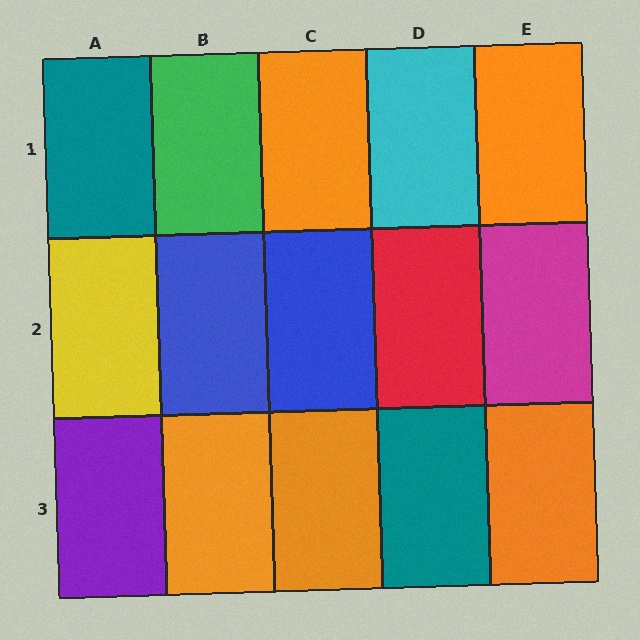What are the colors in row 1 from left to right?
Teal, green, orange, cyan, orange.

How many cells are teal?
2 cells are teal.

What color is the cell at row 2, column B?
Blue.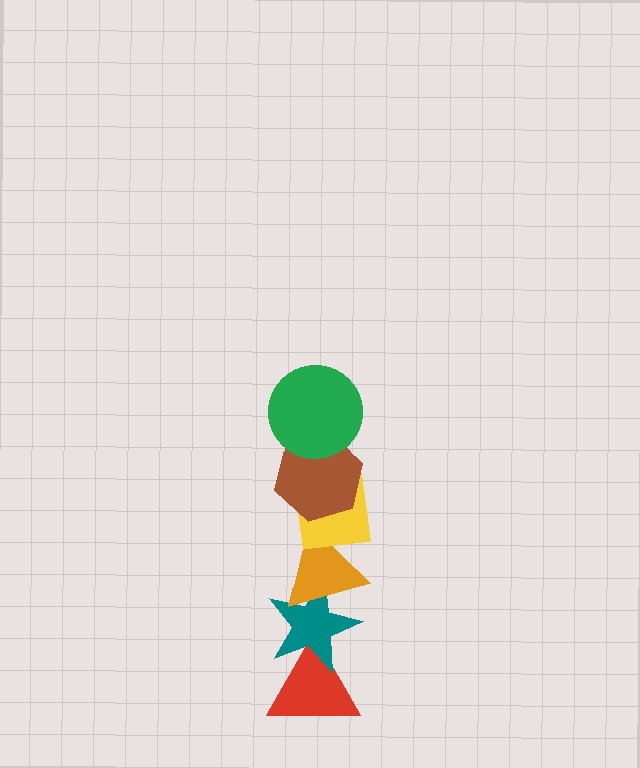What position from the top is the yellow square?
The yellow square is 3rd from the top.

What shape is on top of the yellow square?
The brown hexagon is on top of the yellow square.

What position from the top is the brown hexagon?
The brown hexagon is 2nd from the top.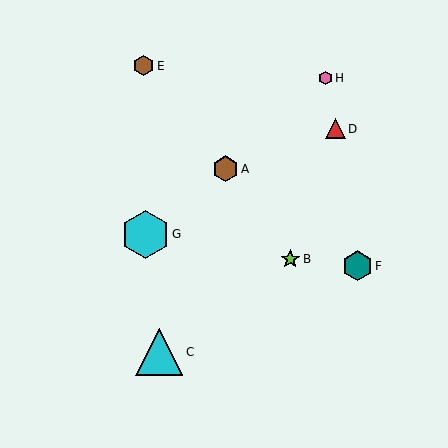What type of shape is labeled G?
Shape G is a cyan hexagon.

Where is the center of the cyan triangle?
The center of the cyan triangle is at (159, 352).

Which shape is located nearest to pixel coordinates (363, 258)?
The teal hexagon (labeled F) at (357, 266) is nearest to that location.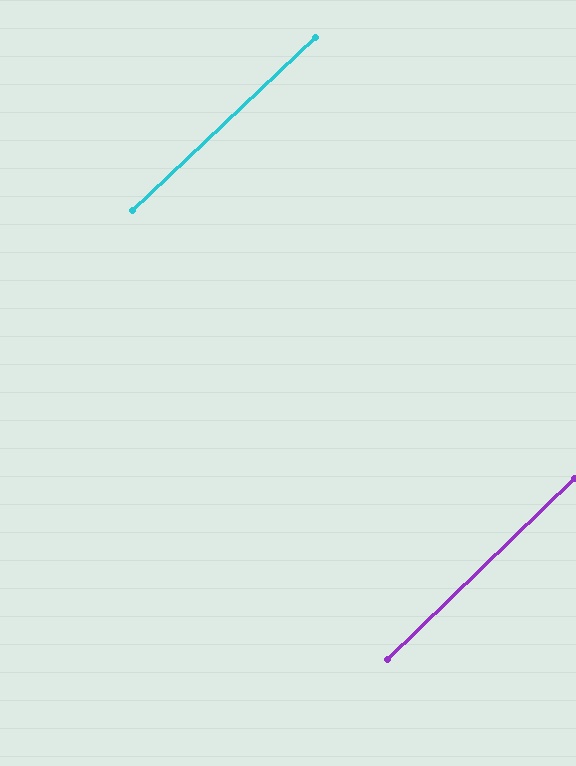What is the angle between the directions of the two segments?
Approximately 1 degree.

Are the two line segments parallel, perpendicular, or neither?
Parallel — their directions differ by only 0.7°.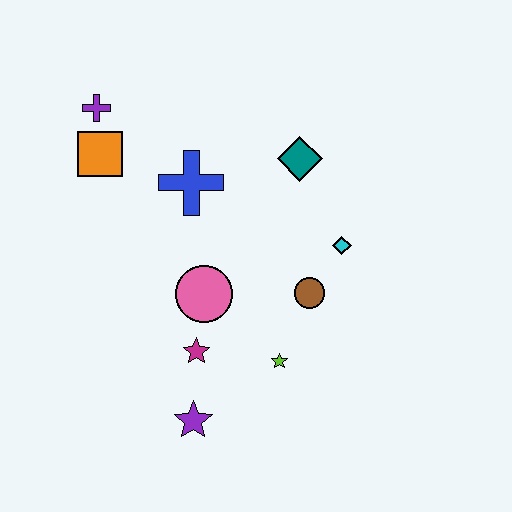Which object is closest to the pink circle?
The magenta star is closest to the pink circle.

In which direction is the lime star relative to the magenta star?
The lime star is to the right of the magenta star.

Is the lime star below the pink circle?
Yes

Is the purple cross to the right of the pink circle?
No